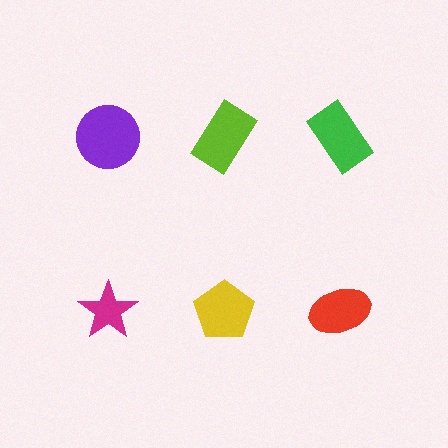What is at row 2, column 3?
A red ellipse.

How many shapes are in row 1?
3 shapes.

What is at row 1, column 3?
A green rectangle.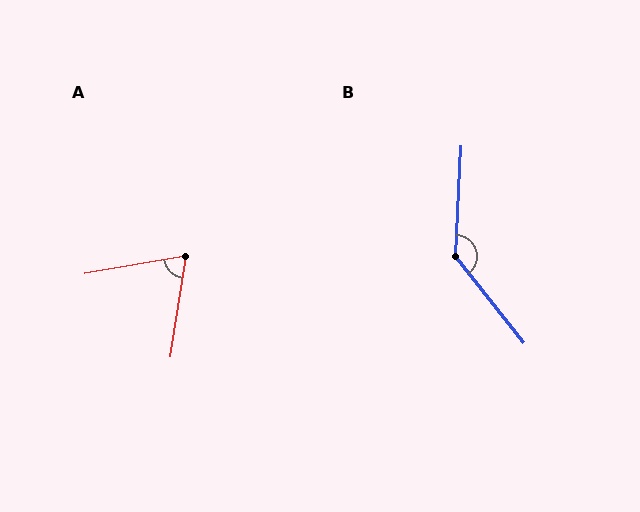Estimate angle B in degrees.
Approximately 139 degrees.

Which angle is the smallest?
A, at approximately 71 degrees.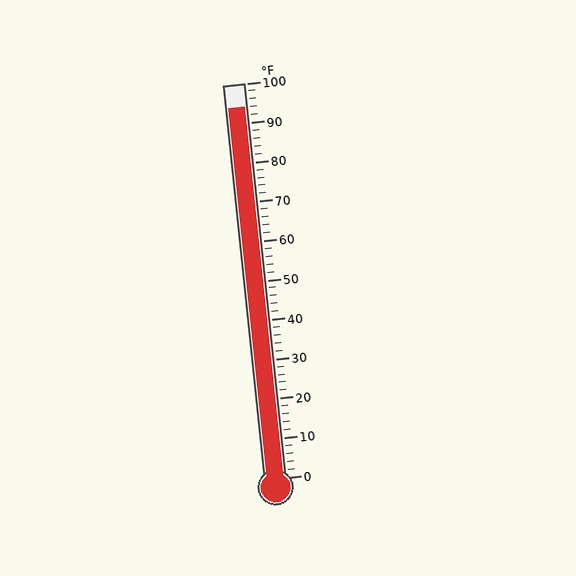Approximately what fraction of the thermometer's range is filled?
The thermometer is filled to approximately 95% of its range.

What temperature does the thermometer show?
The thermometer shows approximately 94°F.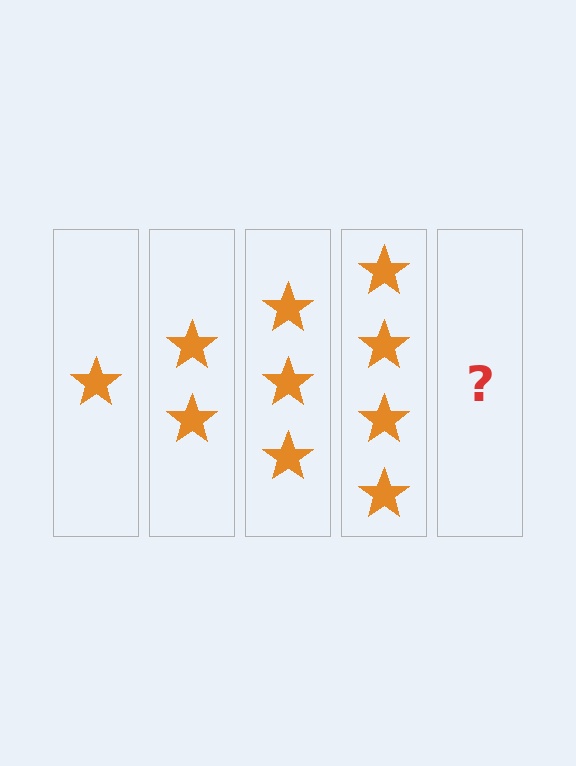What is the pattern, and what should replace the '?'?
The pattern is that each step adds one more star. The '?' should be 5 stars.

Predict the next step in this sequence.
The next step is 5 stars.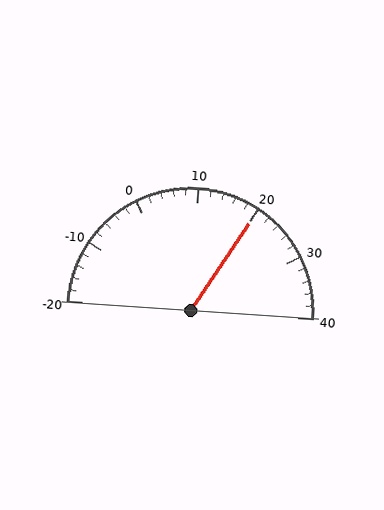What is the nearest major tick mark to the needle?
The nearest major tick mark is 20.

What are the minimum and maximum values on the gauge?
The gauge ranges from -20 to 40.